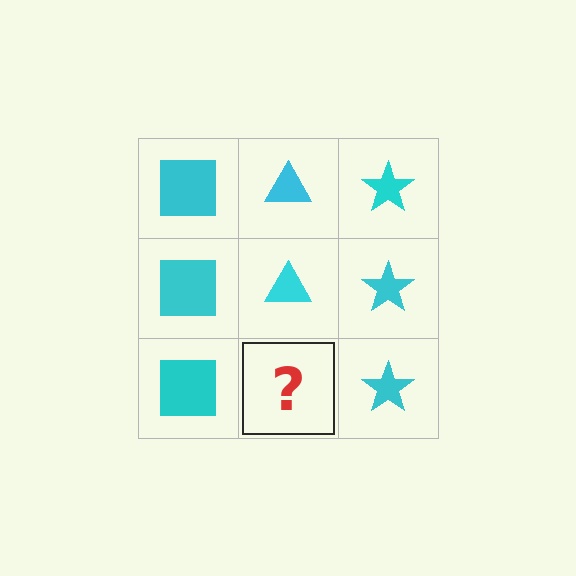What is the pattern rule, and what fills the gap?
The rule is that each column has a consistent shape. The gap should be filled with a cyan triangle.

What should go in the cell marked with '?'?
The missing cell should contain a cyan triangle.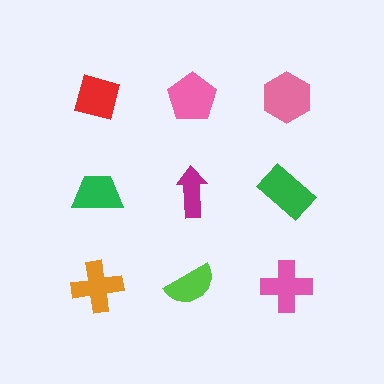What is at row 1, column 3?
A pink hexagon.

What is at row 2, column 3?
A green rectangle.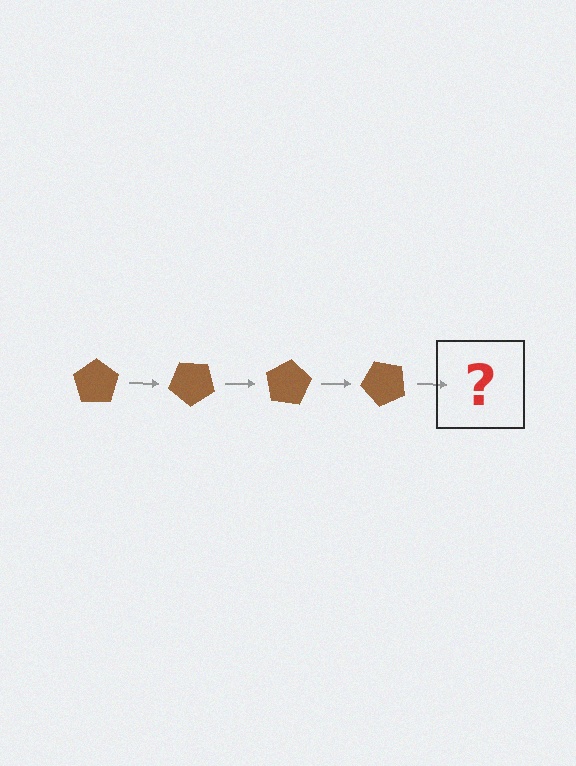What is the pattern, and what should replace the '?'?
The pattern is that the pentagon rotates 40 degrees each step. The '?' should be a brown pentagon rotated 160 degrees.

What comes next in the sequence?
The next element should be a brown pentagon rotated 160 degrees.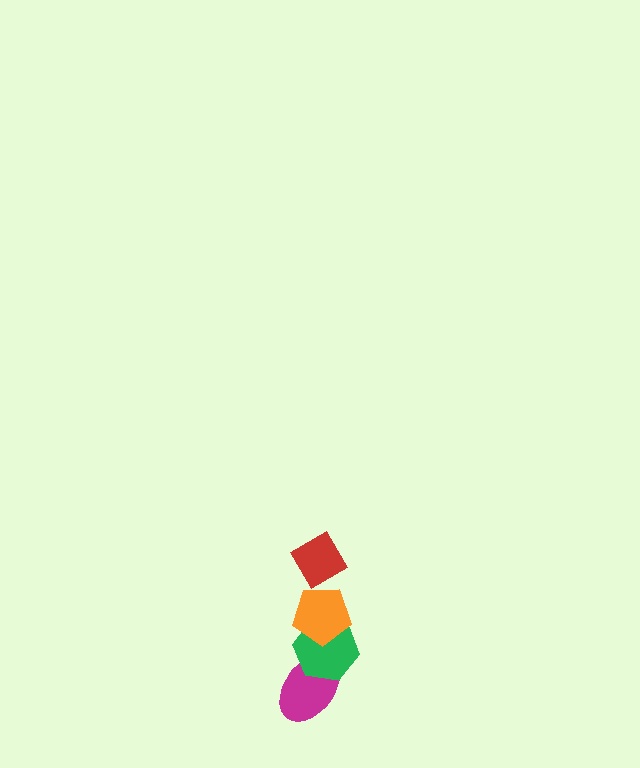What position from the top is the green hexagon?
The green hexagon is 3rd from the top.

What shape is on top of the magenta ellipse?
The green hexagon is on top of the magenta ellipse.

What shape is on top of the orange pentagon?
The red diamond is on top of the orange pentagon.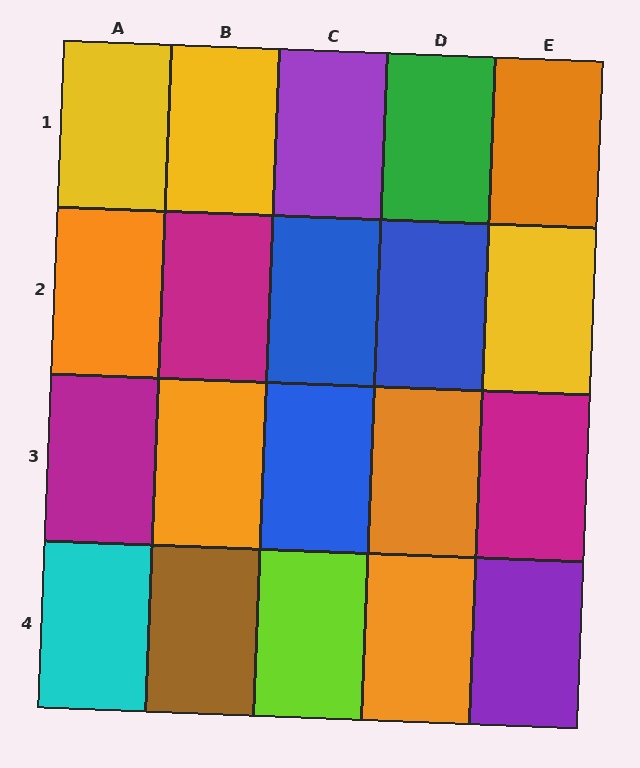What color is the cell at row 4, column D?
Orange.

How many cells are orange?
5 cells are orange.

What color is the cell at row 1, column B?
Yellow.